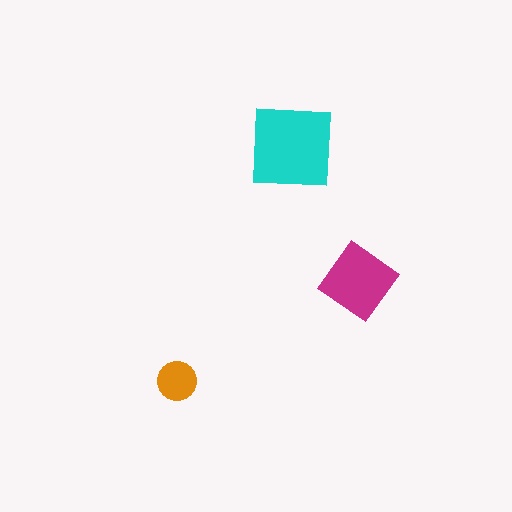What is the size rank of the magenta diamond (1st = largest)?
2nd.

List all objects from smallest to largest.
The orange circle, the magenta diamond, the cyan square.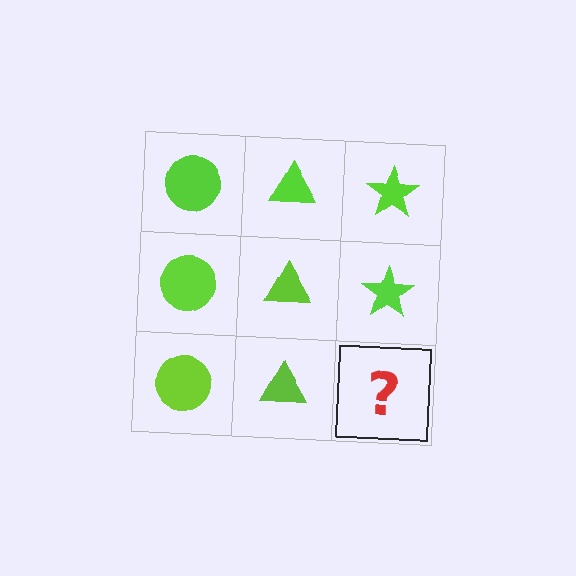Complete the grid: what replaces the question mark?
The question mark should be replaced with a lime star.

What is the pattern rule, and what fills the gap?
The rule is that each column has a consistent shape. The gap should be filled with a lime star.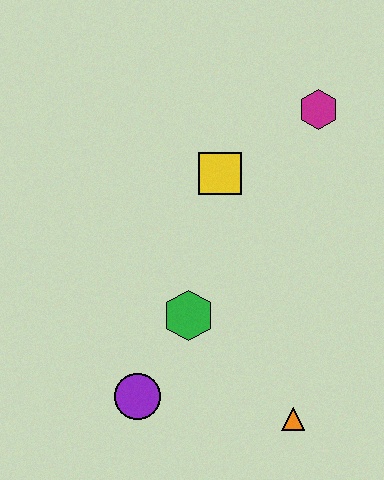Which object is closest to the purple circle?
The green hexagon is closest to the purple circle.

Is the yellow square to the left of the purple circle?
No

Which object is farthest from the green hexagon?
The magenta hexagon is farthest from the green hexagon.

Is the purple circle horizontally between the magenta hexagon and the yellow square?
No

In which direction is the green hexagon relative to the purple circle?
The green hexagon is above the purple circle.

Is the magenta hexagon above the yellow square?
Yes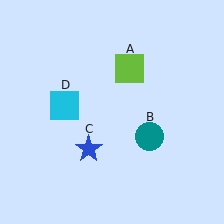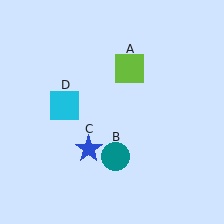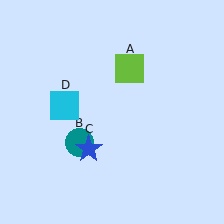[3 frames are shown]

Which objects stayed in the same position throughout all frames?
Lime square (object A) and blue star (object C) and cyan square (object D) remained stationary.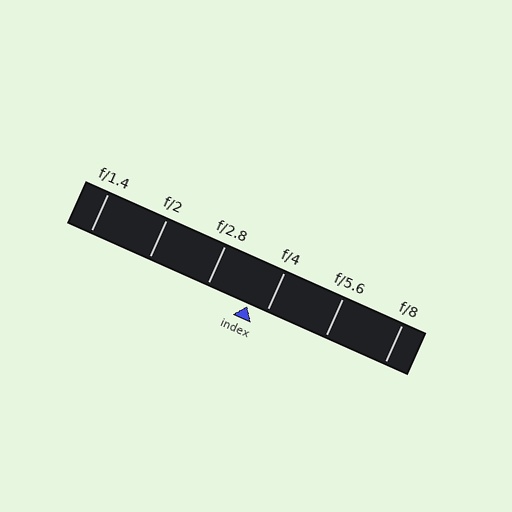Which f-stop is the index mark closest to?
The index mark is closest to f/4.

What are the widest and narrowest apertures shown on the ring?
The widest aperture shown is f/1.4 and the narrowest is f/8.